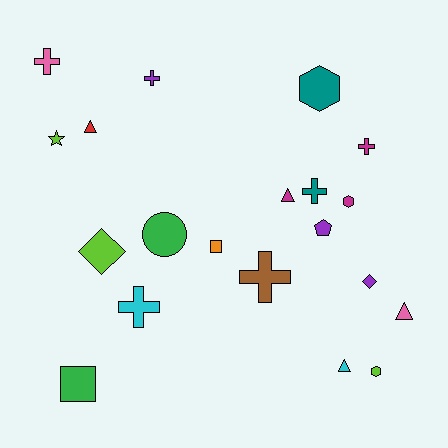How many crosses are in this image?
There are 6 crosses.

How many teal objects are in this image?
There are 2 teal objects.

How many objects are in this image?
There are 20 objects.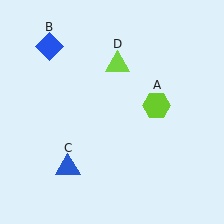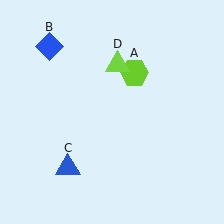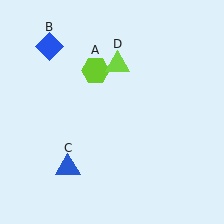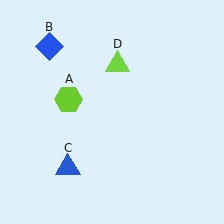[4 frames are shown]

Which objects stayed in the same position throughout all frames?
Blue diamond (object B) and blue triangle (object C) and lime triangle (object D) remained stationary.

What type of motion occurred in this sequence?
The lime hexagon (object A) rotated counterclockwise around the center of the scene.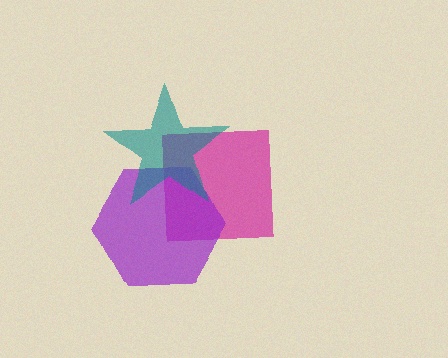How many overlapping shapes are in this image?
There are 3 overlapping shapes in the image.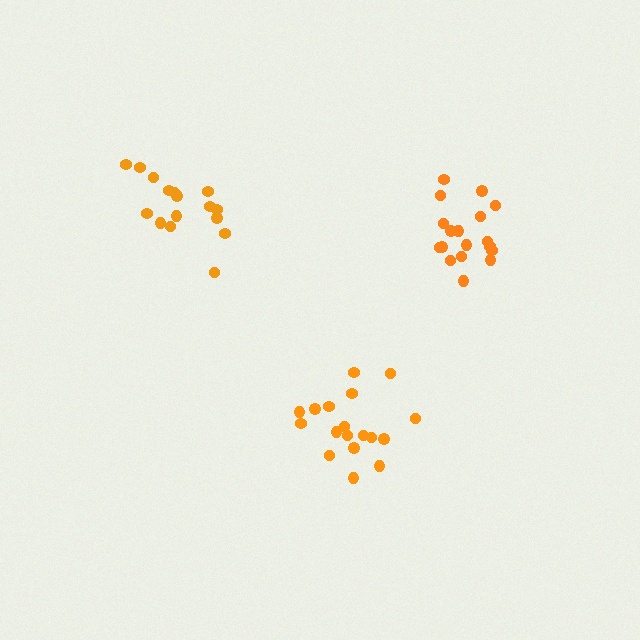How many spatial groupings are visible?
There are 3 spatial groupings.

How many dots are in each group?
Group 1: 18 dots, Group 2: 18 dots, Group 3: 16 dots (52 total).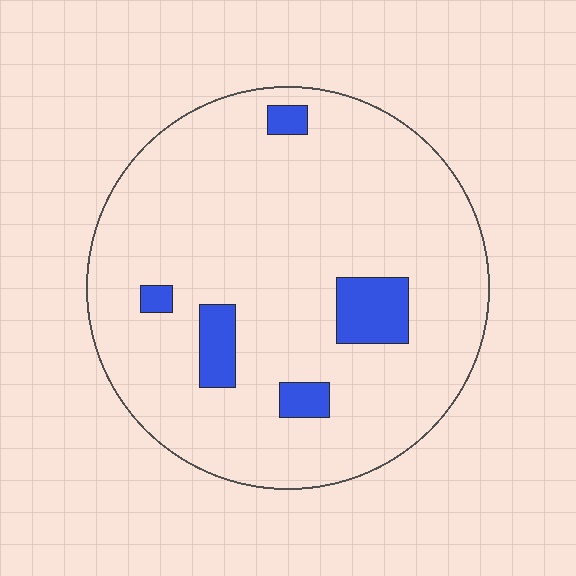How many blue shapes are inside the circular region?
5.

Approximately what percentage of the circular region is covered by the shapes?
Approximately 10%.